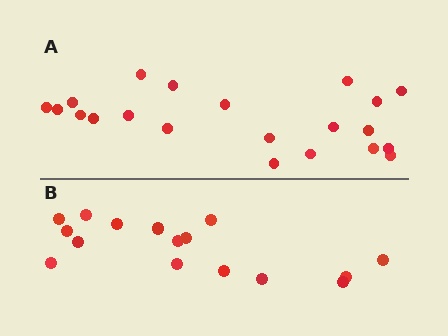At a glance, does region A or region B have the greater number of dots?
Region A (the top region) has more dots.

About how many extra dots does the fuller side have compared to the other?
Region A has about 5 more dots than region B.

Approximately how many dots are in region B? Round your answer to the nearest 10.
About 20 dots. (The exact count is 16, which rounds to 20.)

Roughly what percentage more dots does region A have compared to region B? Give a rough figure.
About 30% more.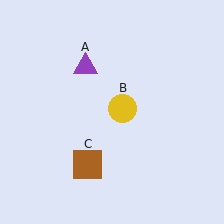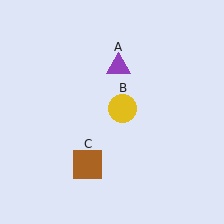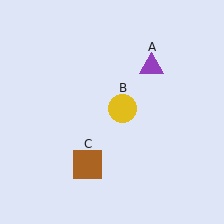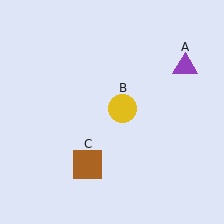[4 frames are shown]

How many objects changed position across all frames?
1 object changed position: purple triangle (object A).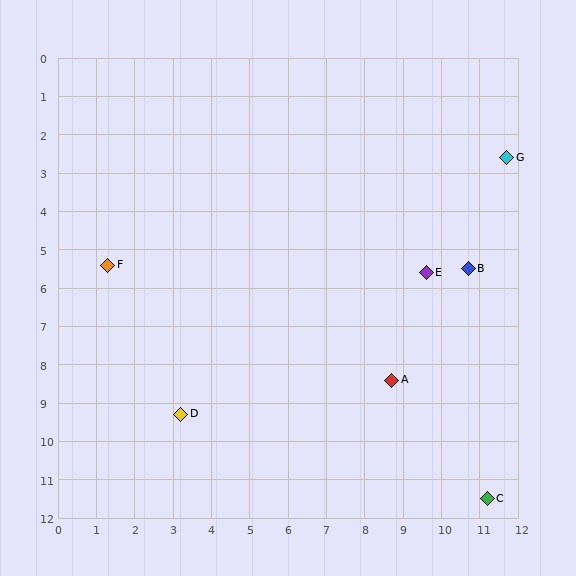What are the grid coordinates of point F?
Point F is at approximately (1.3, 5.4).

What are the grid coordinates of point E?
Point E is at approximately (9.6, 5.6).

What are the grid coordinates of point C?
Point C is at approximately (11.2, 11.5).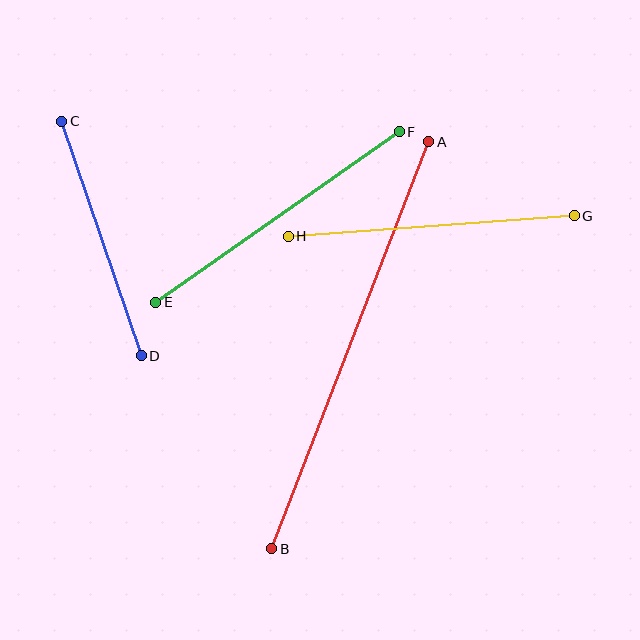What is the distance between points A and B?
The distance is approximately 436 pixels.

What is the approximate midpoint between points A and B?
The midpoint is at approximately (350, 345) pixels.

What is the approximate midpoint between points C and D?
The midpoint is at approximately (101, 239) pixels.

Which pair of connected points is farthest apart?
Points A and B are farthest apart.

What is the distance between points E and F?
The distance is approximately 297 pixels.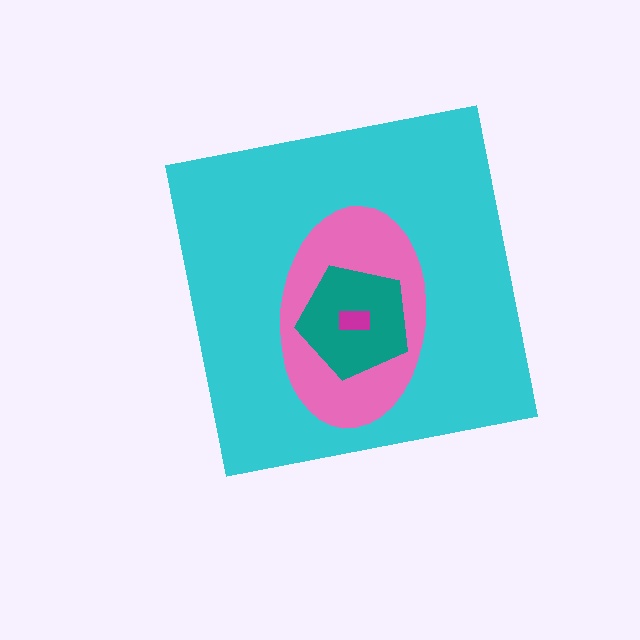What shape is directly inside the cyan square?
The pink ellipse.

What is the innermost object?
The magenta rectangle.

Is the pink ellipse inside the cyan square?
Yes.